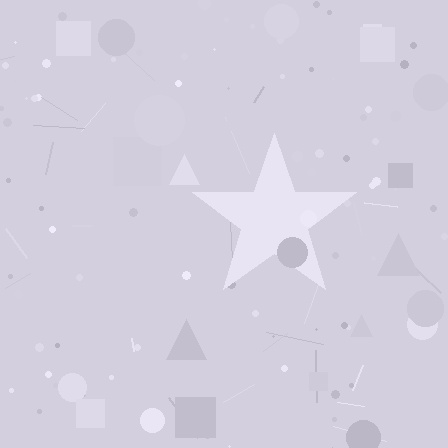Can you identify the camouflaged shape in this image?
The camouflaged shape is a star.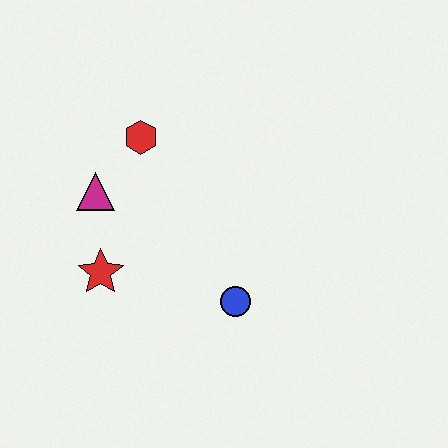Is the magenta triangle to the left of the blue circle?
Yes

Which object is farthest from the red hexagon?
The blue circle is farthest from the red hexagon.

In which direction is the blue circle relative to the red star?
The blue circle is to the right of the red star.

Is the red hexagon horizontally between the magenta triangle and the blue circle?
Yes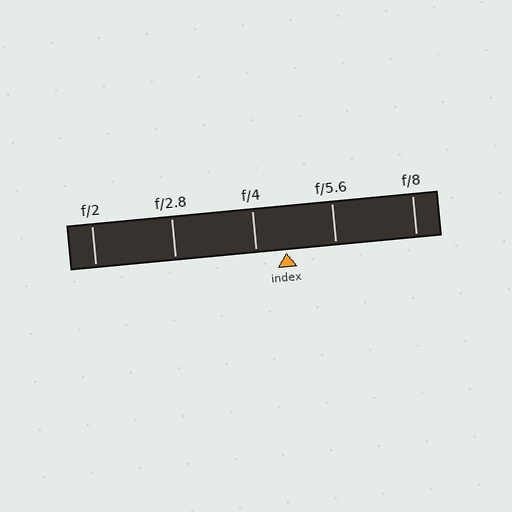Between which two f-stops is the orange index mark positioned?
The index mark is between f/4 and f/5.6.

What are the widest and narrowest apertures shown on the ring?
The widest aperture shown is f/2 and the narrowest is f/8.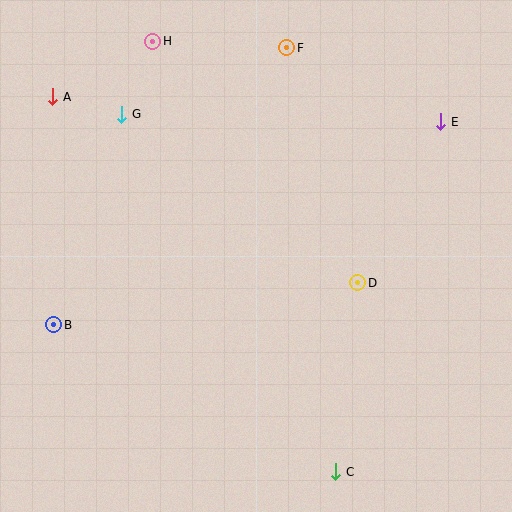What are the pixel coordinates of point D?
Point D is at (358, 283).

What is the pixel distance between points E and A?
The distance between E and A is 389 pixels.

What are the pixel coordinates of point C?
Point C is at (336, 472).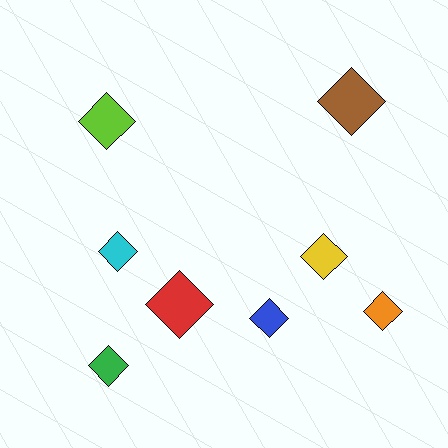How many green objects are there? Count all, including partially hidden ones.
There is 1 green object.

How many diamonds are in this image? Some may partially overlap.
There are 8 diamonds.